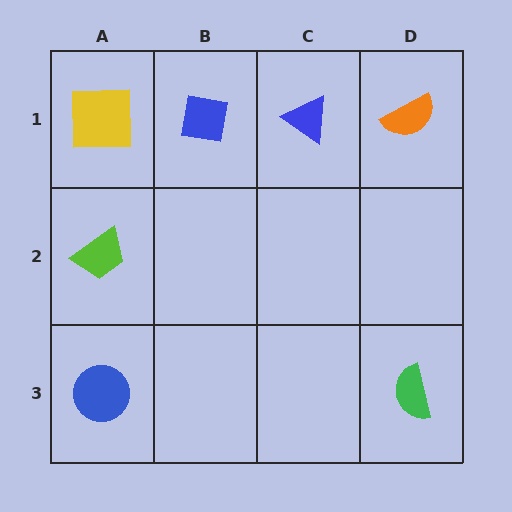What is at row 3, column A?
A blue circle.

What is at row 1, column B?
A blue square.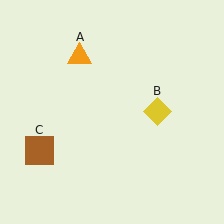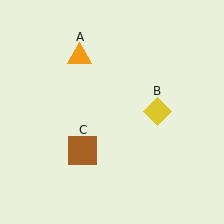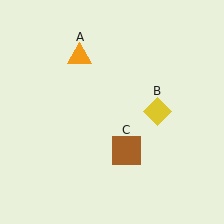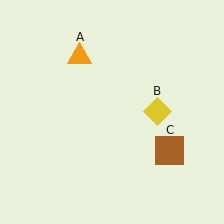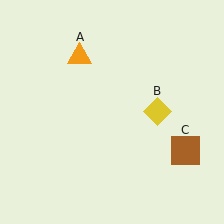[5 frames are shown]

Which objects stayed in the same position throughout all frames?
Orange triangle (object A) and yellow diamond (object B) remained stationary.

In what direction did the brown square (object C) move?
The brown square (object C) moved right.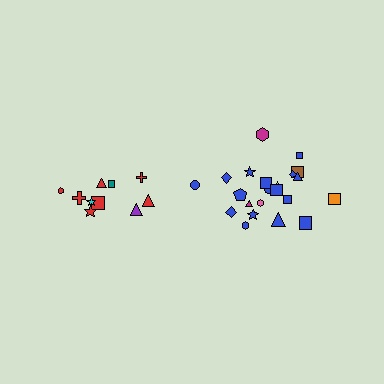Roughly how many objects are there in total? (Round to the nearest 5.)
Roughly 30 objects in total.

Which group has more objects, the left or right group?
The right group.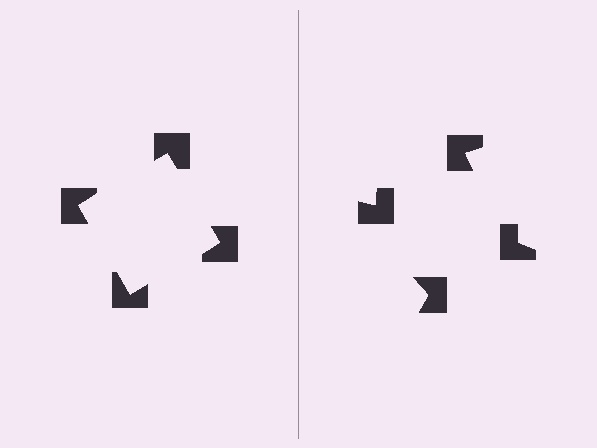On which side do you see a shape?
An illusory square appears on the left side. On the right side the wedge cuts are rotated, so no coherent shape forms.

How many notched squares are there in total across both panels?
8 — 4 on each side.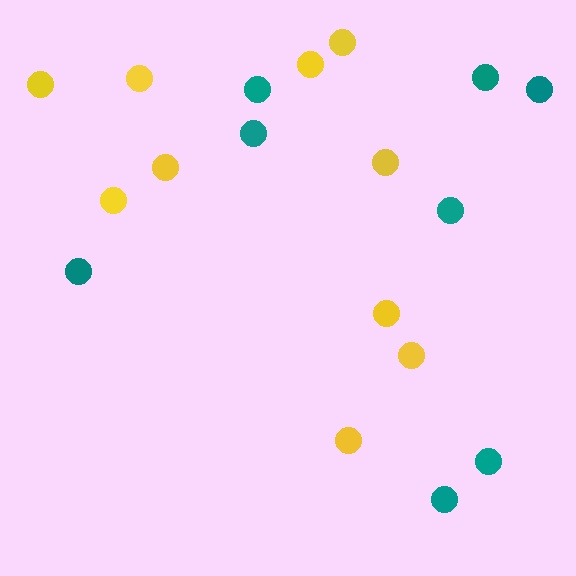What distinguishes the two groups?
There are 2 groups: one group of teal circles (8) and one group of yellow circles (10).